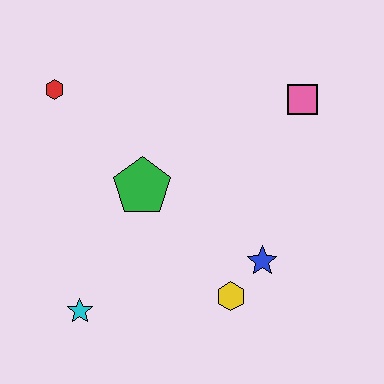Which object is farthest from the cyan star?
The pink square is farthest from the cyan star.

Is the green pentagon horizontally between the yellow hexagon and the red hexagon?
Yes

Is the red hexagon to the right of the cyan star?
No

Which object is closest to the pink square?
The blue star is closest to the pink square.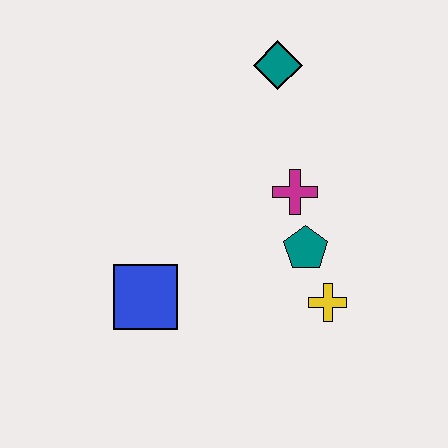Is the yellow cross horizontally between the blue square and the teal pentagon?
No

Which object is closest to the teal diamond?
The magenta cross is closest to the teal diamond.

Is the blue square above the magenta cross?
No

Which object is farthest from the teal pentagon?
The teal diamond is farthest from the teal pentagon.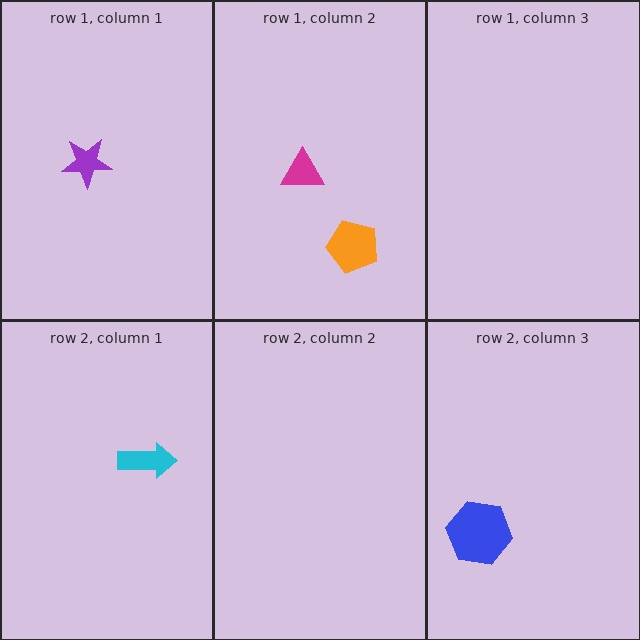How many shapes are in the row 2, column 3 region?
1.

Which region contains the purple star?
The row 1, column 1 region.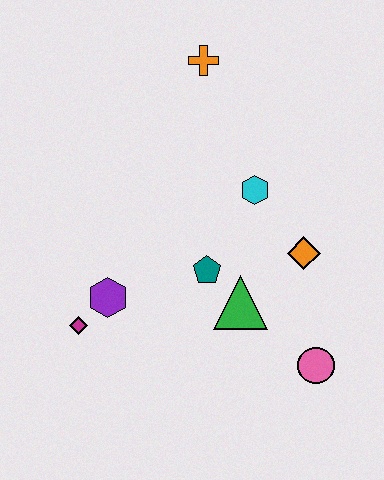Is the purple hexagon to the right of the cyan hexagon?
No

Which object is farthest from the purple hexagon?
The orange cross is farthest from the purple hexagon.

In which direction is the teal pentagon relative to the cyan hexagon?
The teal pentagon is below the cyan hexagon.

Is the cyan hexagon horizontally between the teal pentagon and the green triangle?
No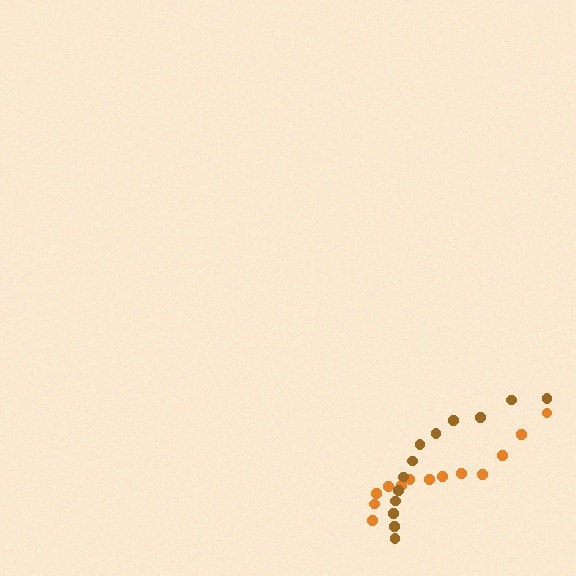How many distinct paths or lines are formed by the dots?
There are 2 distinct paths.